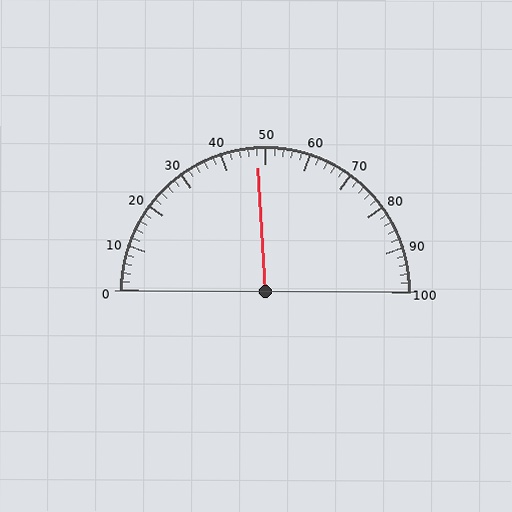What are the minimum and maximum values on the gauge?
The gauge ranges from 0 to 100.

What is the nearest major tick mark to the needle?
The nearest major tick mark is 50.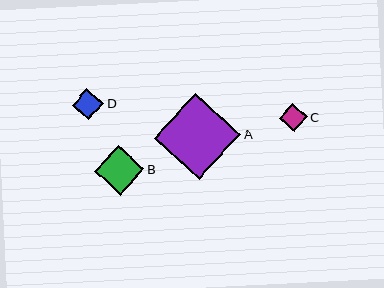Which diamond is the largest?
Diamond A is the largest with a size of approximately 86 pixels.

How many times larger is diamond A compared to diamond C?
Diamond A is approximately 3.1 times the size of diamond C.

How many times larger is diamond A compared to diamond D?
Diamond A is approximately 2.7 times the size of diamond D.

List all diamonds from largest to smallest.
From largest to smallest: A, B, D, C.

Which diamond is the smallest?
Diamond C is the smallest with a size of approximately 28 pixels.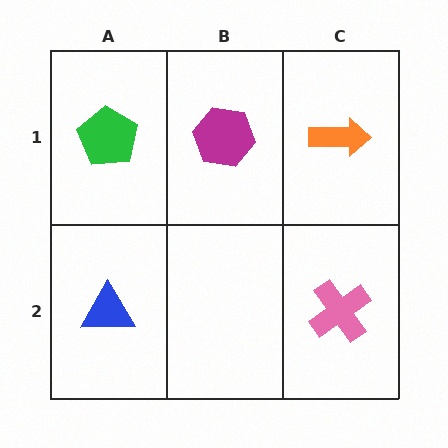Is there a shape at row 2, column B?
No, that cell is empty.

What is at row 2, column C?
A pink cross.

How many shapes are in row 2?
2 shapes.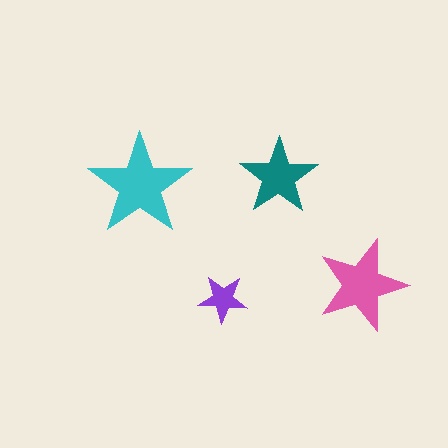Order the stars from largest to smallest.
the cyan one, the pink one, the teal one, the purple one.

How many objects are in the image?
There are 4 objects in the image.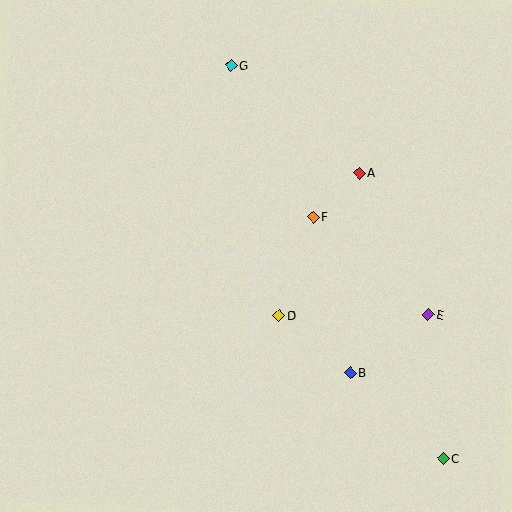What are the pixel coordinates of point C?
Point C is at (443, 459).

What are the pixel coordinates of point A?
Point A is at (359, 173).